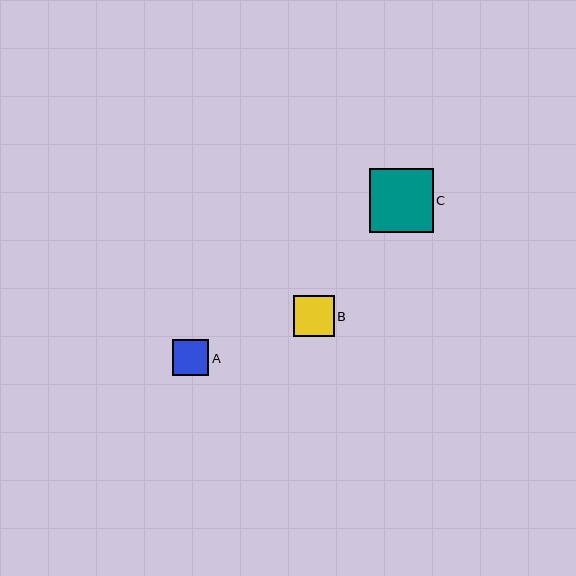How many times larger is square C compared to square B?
Square C is approximately 1.6 times the size of square B.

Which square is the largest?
Square C is the largest with a size of approximately 64 pixels.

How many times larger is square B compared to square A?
Square B is approximately 1.1 times the size of square A.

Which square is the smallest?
Square A is the smallest with a size of approximately 36 pixels.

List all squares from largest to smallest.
From largest to smallest: C, B, A.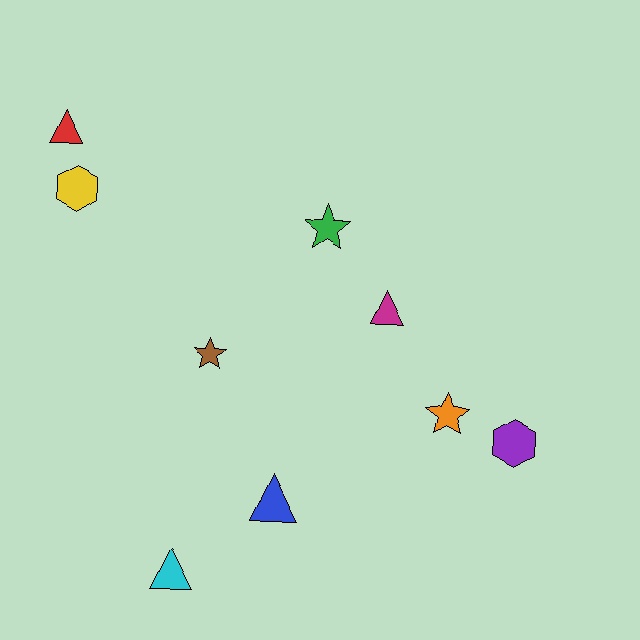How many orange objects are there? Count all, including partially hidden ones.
There is 1 orange object.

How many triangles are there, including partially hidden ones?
There are 4 triangles.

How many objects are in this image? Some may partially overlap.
There are 9 objects.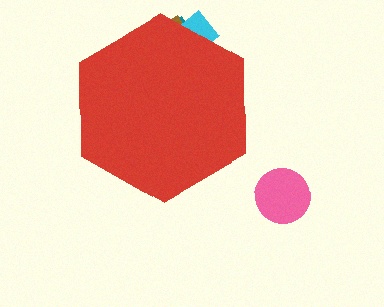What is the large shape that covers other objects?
A red hexagon.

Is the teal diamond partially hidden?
Yes, the teal diamond is partially hidden behind the red hexagon.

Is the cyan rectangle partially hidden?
Yes, the cyan rectangle is partially hidden behind the red hexagon.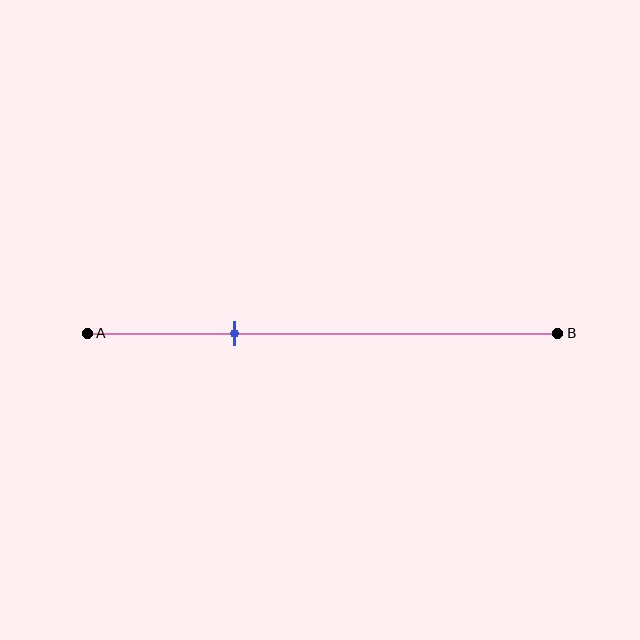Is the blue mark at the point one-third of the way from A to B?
Yes, the mark is approximately at the one-third point.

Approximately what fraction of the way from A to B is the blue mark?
The blue mark is approximately 30% of the way from A to B.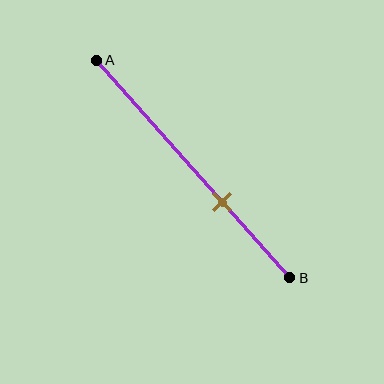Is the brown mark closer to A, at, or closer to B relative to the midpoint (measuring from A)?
The brown mark is closer to point B than the midpoint of segment AB.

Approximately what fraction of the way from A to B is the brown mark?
The brown mark is approximately 65% of the way from A to B.